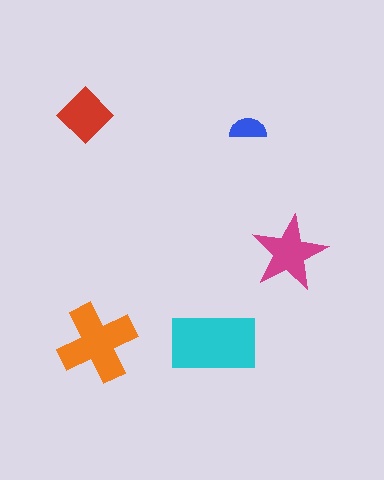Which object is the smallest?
The blue semicircle.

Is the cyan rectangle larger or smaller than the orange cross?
Larger.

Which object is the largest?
The cyan rectangle.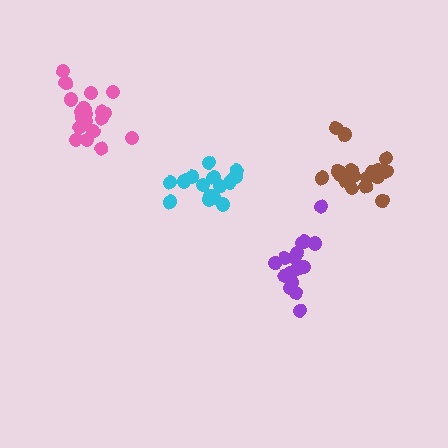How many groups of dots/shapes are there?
There are 4 groups.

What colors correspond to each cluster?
The clusters are colored: pink, purple, cyan, brown.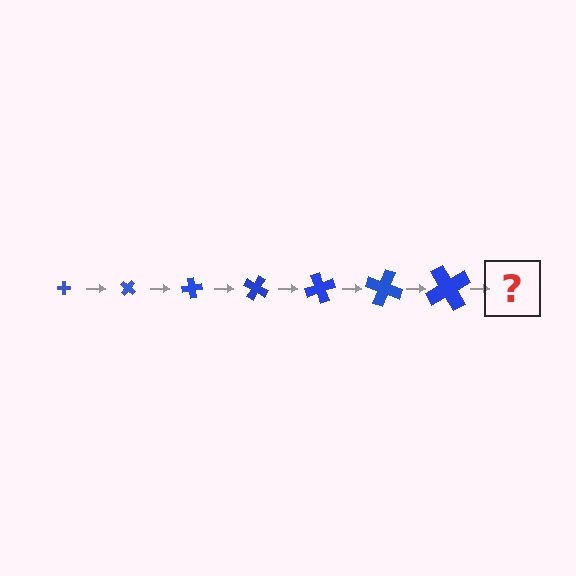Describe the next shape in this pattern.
It should be a cross, larger than the previous one and rotated 280 degrees from the start.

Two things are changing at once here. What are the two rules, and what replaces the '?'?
The two rules are that the cross grows larger each step and it rotates 40 degrees each step. The '?' should be a cross, larger than the previous one and rotated 280 degrees from the start.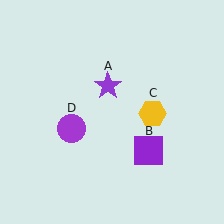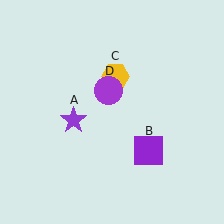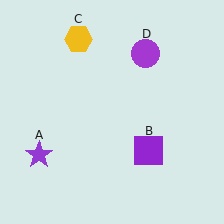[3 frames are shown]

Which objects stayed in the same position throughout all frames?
Purple square (object B) remained stationary.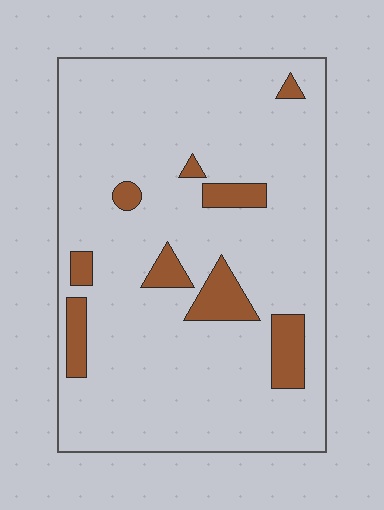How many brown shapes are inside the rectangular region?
9.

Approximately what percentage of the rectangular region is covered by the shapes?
Approximately 10%.